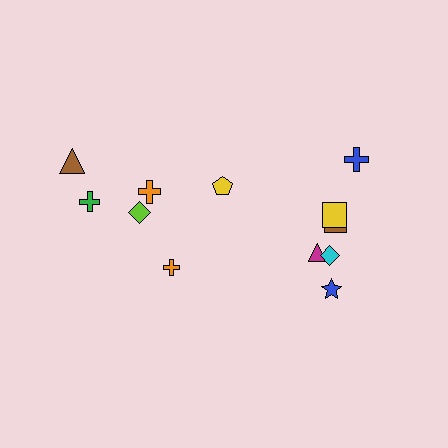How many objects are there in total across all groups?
There are 12 objects.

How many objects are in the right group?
There are 7 objects.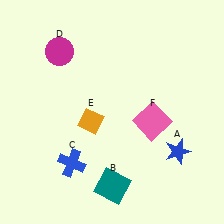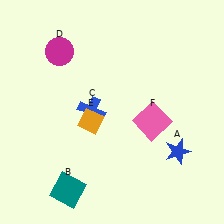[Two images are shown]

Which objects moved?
The objects that moved are: the teal square (B), the blue cross (C).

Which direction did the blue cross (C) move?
The blue cross (C) moved up.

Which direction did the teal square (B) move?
The teal square (B) moved left.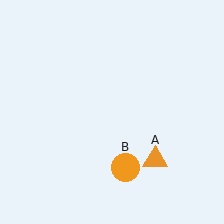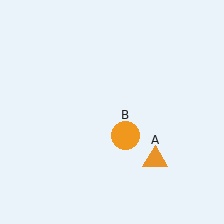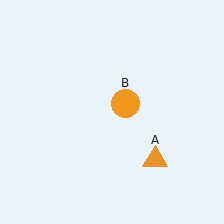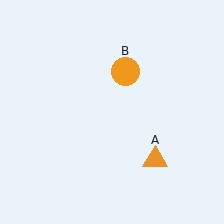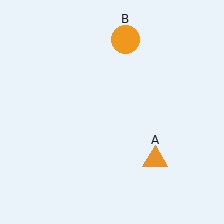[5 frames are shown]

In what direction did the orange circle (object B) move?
The orange circle (object B) moved up.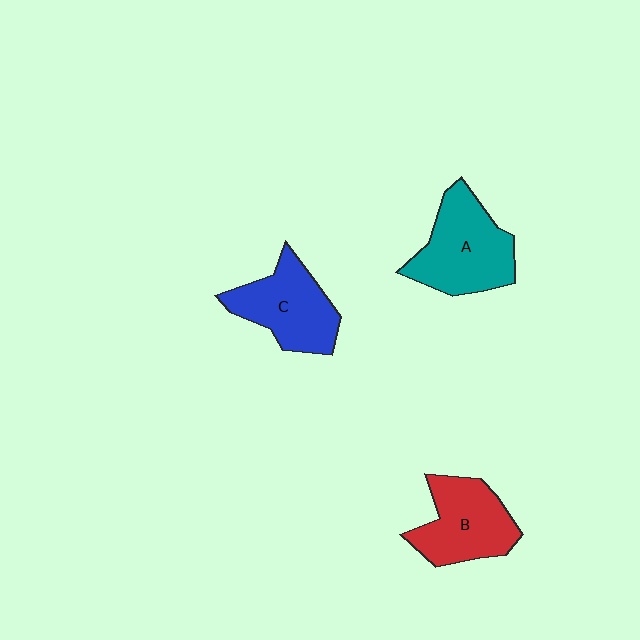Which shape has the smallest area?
Shape B (red).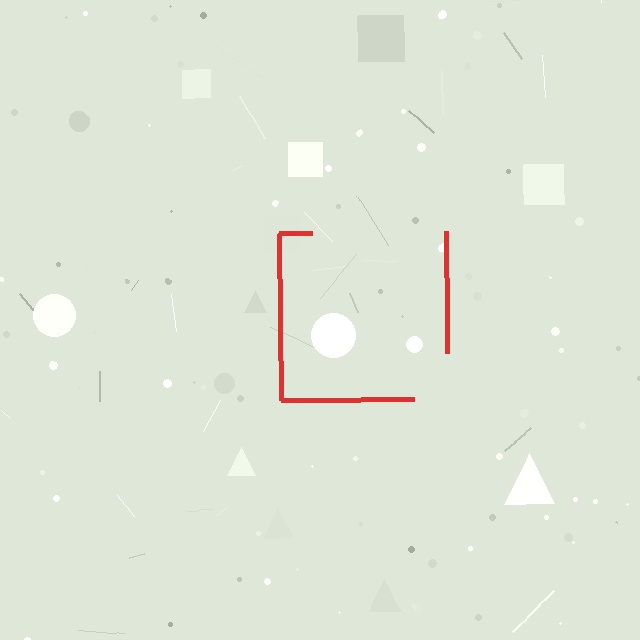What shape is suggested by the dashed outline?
The dashed outline suggests a square.